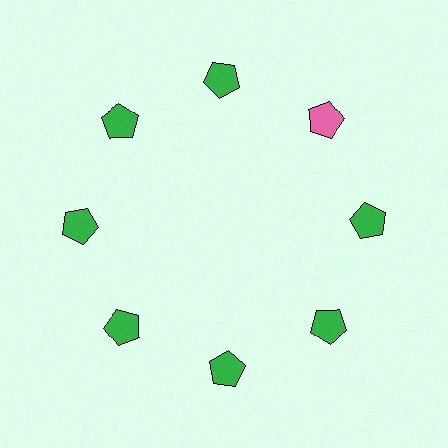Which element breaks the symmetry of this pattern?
The pink pentagon at roughly the 2 o'clock position breaks the symmetry. All other shapes are green pentagons.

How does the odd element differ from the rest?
It has a different color: pink instead of green.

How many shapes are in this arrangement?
There are 8 shapes arranged in a ring pattern.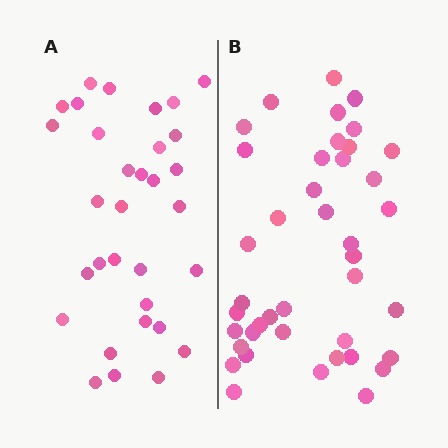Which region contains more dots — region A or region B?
Region B (the right region) has more dots.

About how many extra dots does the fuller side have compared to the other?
Region B has roughly 8 or so more dots than region A.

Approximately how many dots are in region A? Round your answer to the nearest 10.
About 30 dots. (The exact count is 32, which rounds to 30.)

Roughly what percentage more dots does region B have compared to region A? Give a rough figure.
About 30% more.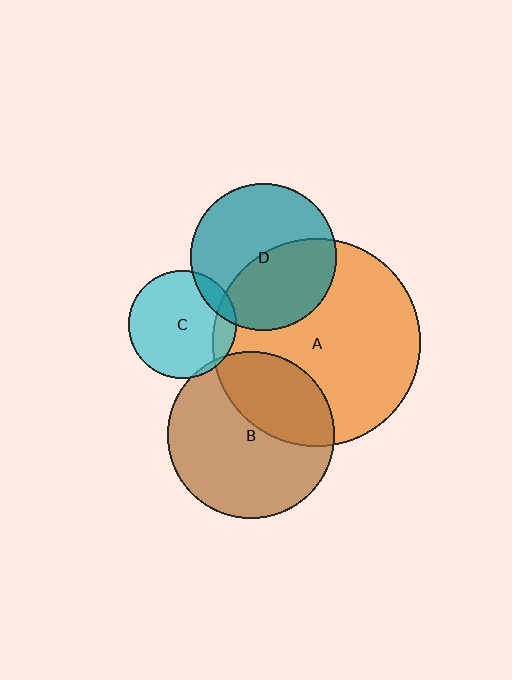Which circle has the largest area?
Circle A (orange).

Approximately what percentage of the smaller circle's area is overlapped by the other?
Approximately 10%.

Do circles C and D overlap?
Yes.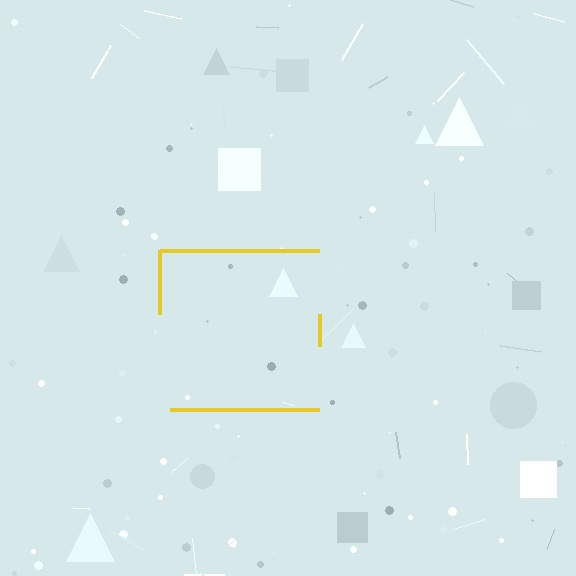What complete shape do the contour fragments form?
The contour fragments form a square.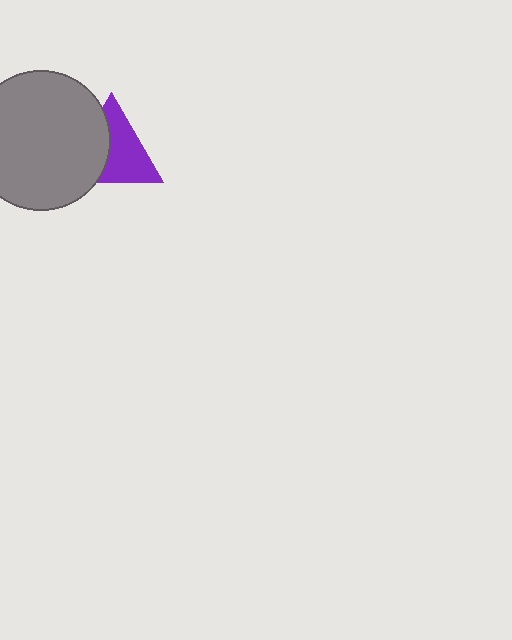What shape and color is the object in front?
The object in front is a gray circle.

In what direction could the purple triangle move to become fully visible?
The purple triangle could move right. That would shift it out from behind the gray circle entirely.